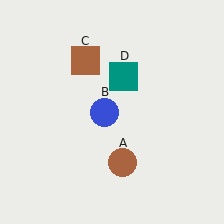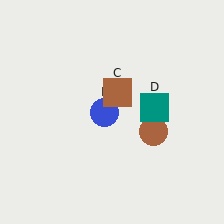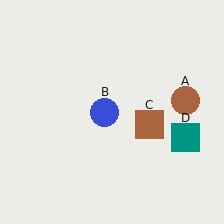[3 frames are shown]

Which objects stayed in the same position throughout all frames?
Blue circle (object B) remained stationary.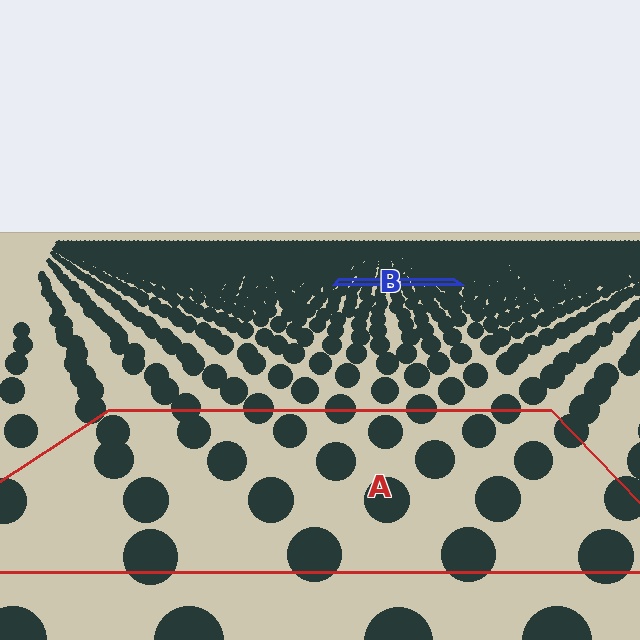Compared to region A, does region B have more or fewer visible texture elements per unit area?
Region B has more texture elements per unit area — they are packed more densely because it is farther away.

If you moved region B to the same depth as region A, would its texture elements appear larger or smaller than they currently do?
They would appear larger. At a closer depth, the same texture elements are projected at a bigger on-screen size.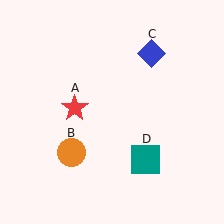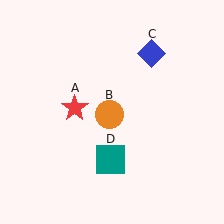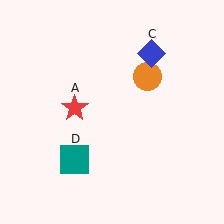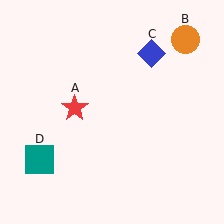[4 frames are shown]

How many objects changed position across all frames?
2 objects changed position: orange circle (object B), teal square (object D).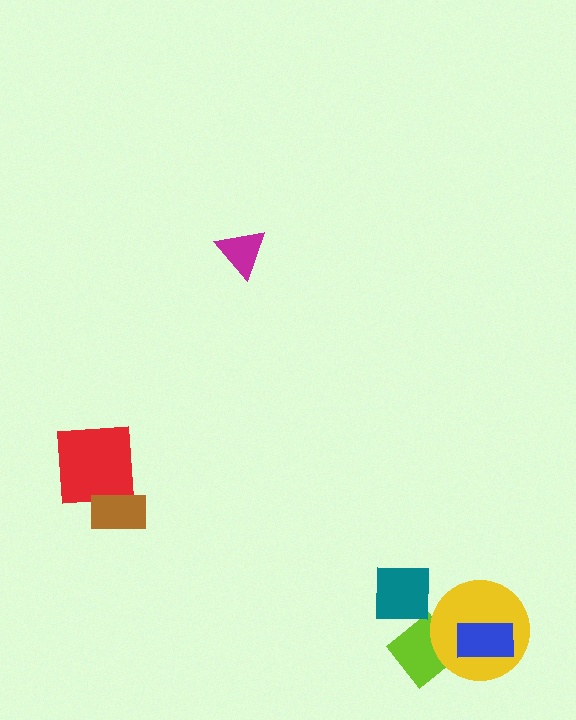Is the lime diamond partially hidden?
Yes, it is partially covered by another shape.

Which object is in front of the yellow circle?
The blue rectangle is in front of the yellow circle.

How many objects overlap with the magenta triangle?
0 objects overlap with the magenta triangle.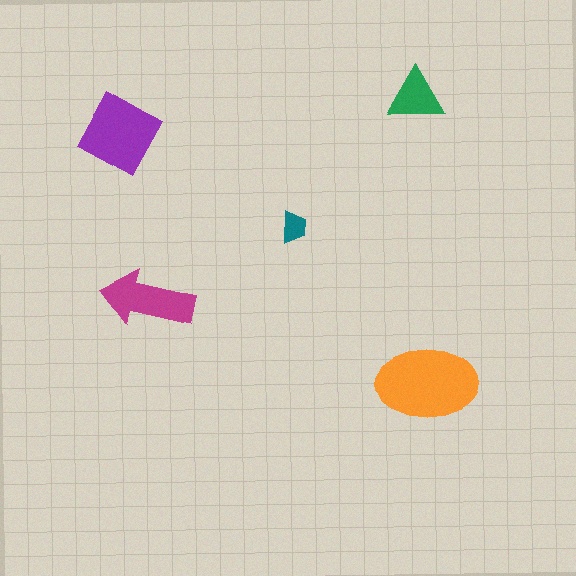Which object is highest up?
The green triangle is topmost.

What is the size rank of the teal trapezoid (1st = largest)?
5th.